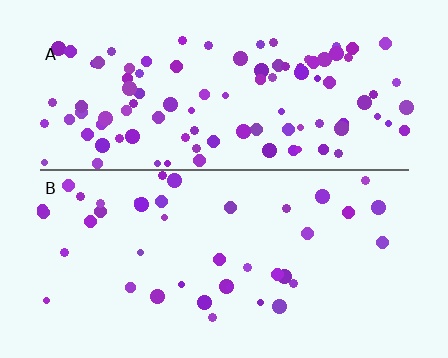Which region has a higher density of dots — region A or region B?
A (the top).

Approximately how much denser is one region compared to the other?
Approximately 2.5× — region A over region B.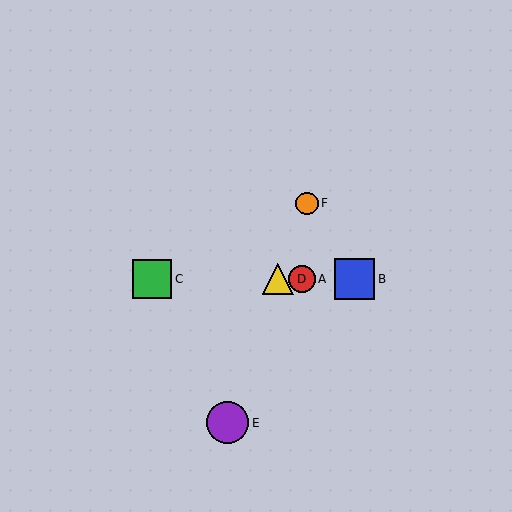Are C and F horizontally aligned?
No, C is at y≈279 and F is at y≈203.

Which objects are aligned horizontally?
Objects A, B, C, D are aligned horizontally.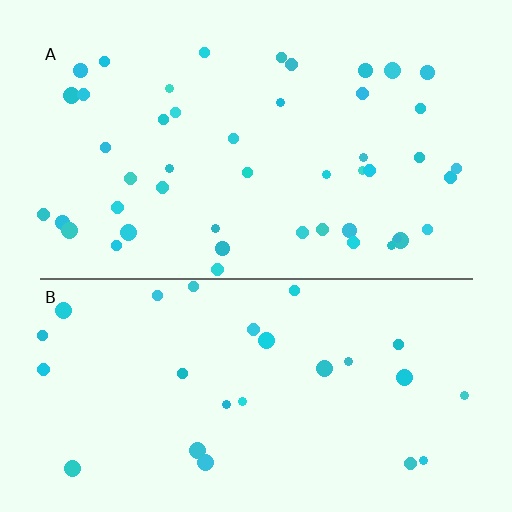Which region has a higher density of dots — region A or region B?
A (the top).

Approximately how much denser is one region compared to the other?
Approximately 1.8× — region A over region B.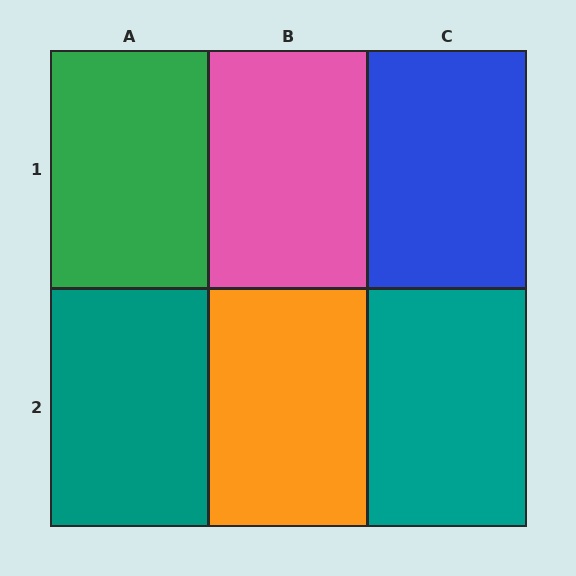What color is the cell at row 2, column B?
Orange.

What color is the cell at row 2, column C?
Teal.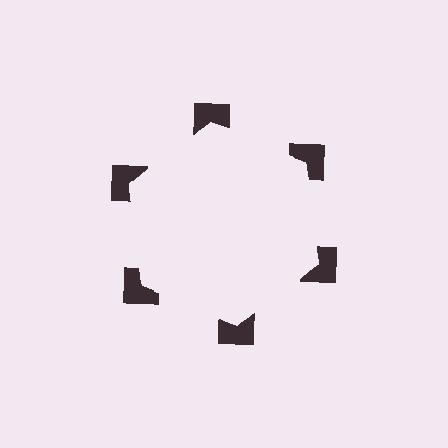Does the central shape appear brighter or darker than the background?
It typically appears slightly brighter than the background, even though no actual brightness change is drawn.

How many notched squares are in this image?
There are 6 — one at each vertex of the illusory hexagon.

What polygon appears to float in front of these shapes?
An illusory hexagon — its edges are inferred from the aligned wedge cuts in the notched squares, not physically drawn.